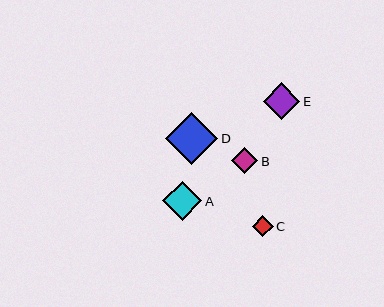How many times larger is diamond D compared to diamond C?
Diamond D is approximately 2.5 times the size of diamond C.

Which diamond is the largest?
Diamond D is the largest with a size of approximately 52 pixels.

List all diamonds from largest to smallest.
From largest to smallest: D, A, E, B, C.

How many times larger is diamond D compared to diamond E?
Diamond D is approximately 1.4 times the size of diamond E.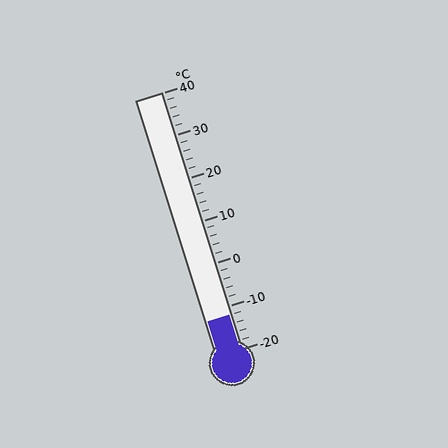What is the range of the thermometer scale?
The thermometer scale ranges from -20°C to 40°C.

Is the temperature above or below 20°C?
The temperature is below 20°C.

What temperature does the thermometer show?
The thermometer shows approximately -12°C.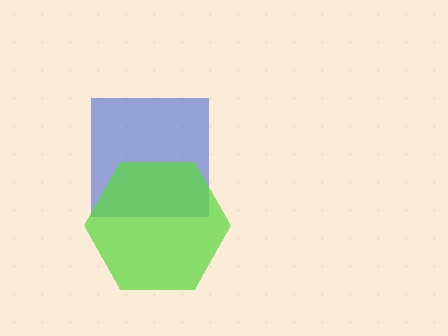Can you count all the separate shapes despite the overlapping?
Yes, there are 2 separate shapes.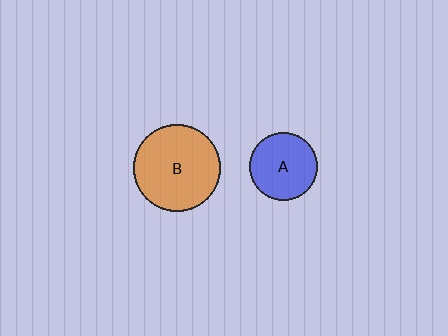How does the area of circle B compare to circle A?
Approximately 1.7 times.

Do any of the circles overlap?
No, none of the circles overlap.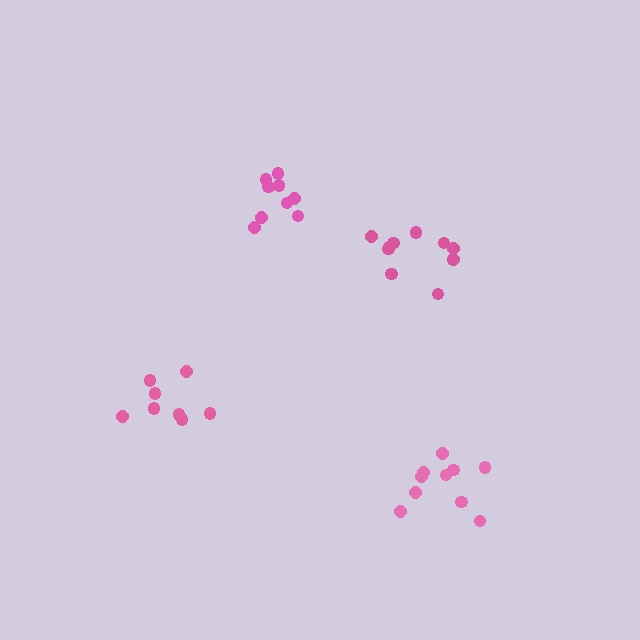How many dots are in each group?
Group 1: 9 dots, Group 2: 8 dots, Group 3: 11 dots, Group 4: 10 dots (38 total).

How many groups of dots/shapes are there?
There are 4 groups.